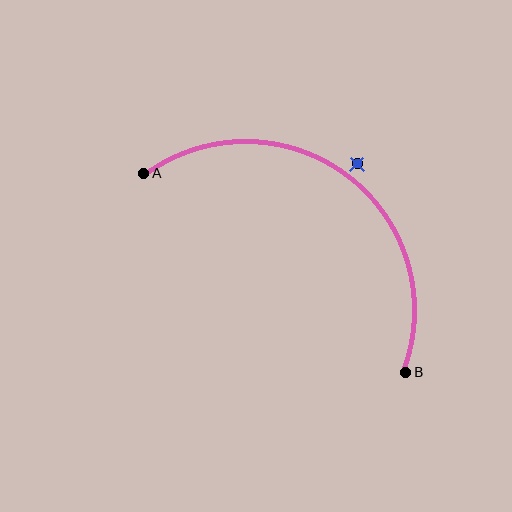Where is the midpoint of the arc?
The arc midpoint is the point on the curve farthest from the straight line joining A and B. It sits above and to the right of that line.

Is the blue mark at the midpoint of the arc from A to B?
No — the blue mark does not lie on the arc at all. It sits slightly outside the curve.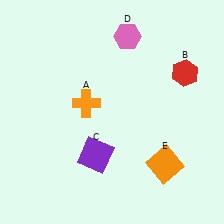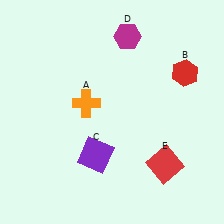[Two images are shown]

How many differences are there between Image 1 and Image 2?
There are 2 differences between the two images.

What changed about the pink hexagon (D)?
In Image 1, D is pink. In Image 2, it changed to magenta.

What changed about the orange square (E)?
In Image 1, E is orange. In Image 2, it changed to red.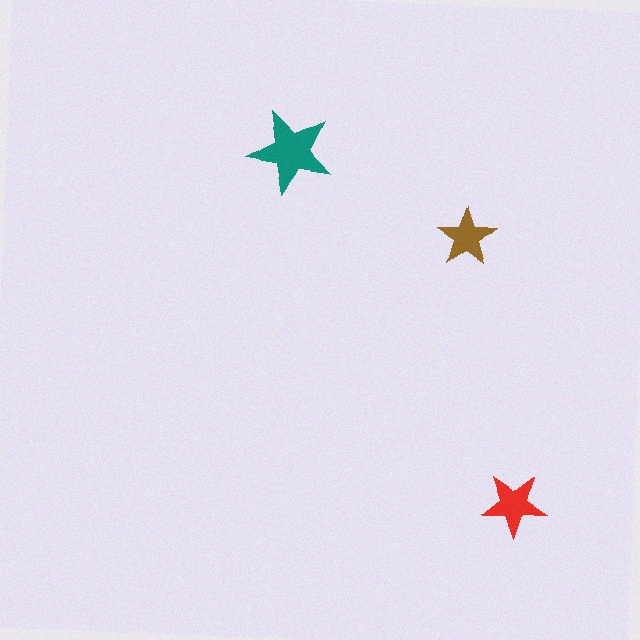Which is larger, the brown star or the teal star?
The teal one.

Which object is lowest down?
The red star is bottommost.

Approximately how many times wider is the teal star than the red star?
About 1.5 times wider.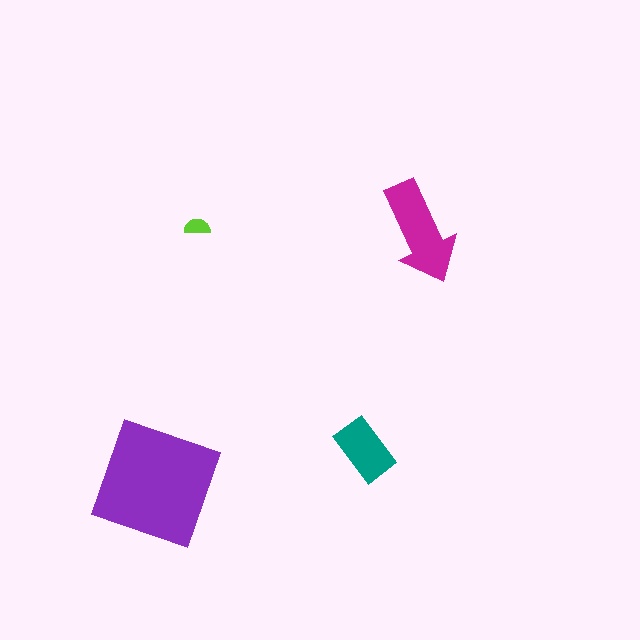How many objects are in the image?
There are 4 objects in the image.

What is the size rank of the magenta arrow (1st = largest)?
2nd.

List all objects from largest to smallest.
The purple square, the magenta arrow, the teal rectangle, the lime semicircle.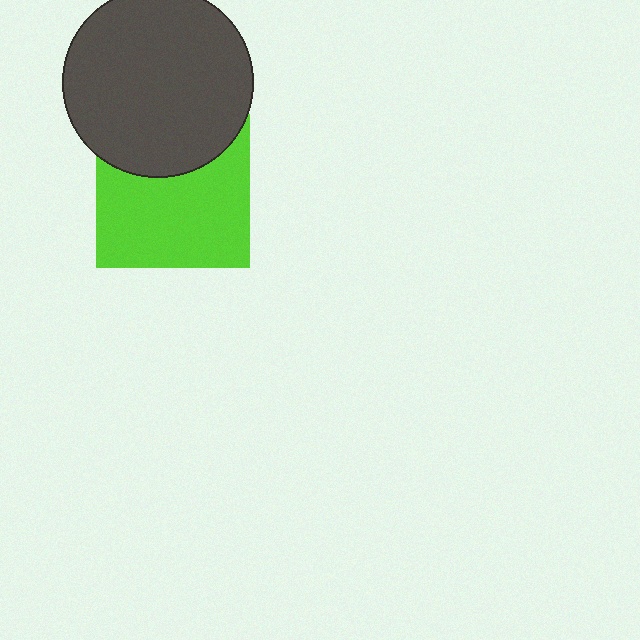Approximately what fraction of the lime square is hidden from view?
Roughly 33% of the lime square is hidden behind the dark gray circle.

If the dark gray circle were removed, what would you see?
You would see the complete lime square.